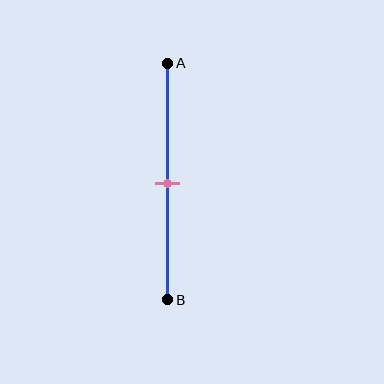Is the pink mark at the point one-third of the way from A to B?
No, the mark is at about 50% from A, not at the 33% one-third point.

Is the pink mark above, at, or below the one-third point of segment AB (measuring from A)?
The pink mark is below the one-third point of segment AB.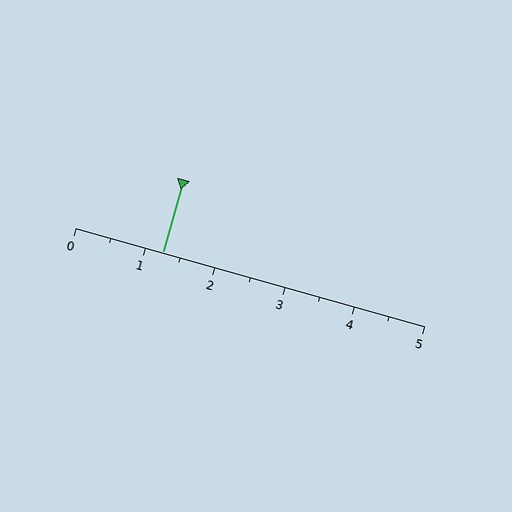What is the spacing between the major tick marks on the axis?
The major ticks are spaced 1 apart.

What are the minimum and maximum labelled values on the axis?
The axis runs from 0 to 5.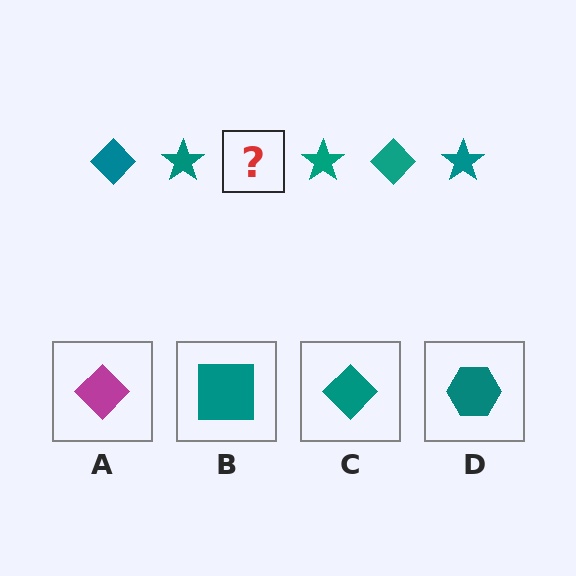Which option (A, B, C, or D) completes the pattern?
C.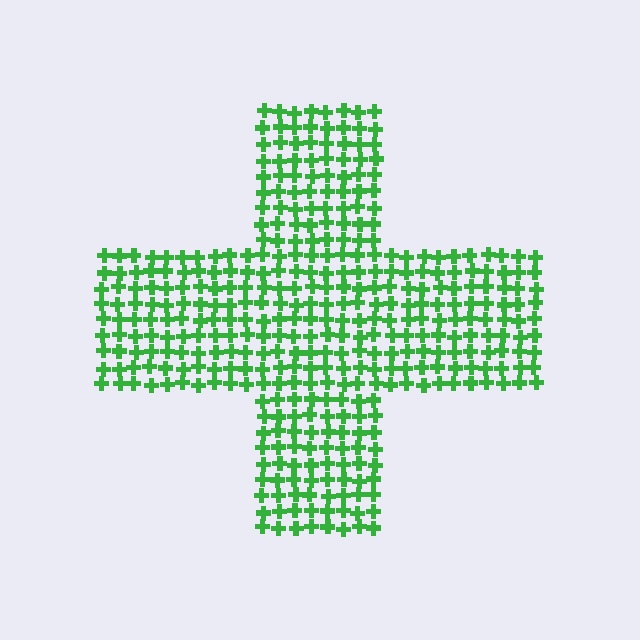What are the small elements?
The small elements are crosses.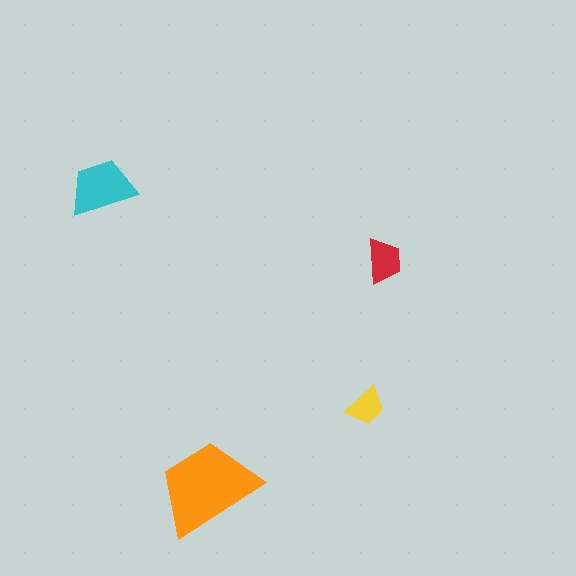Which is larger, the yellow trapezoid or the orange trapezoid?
The orange one.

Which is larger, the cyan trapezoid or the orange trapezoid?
The orange one.